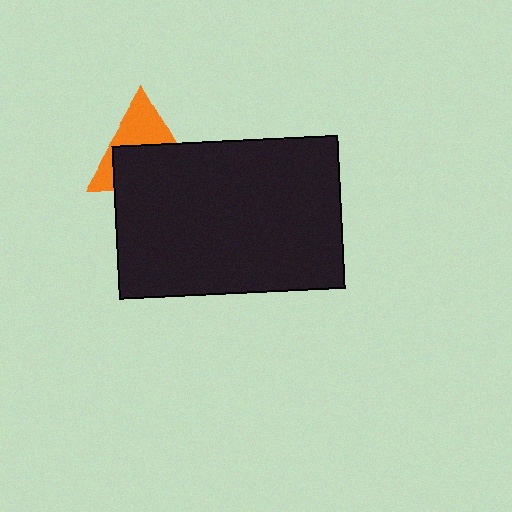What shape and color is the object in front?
The object in front is a black rectangle.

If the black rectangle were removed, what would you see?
You would see the complete orange triangle.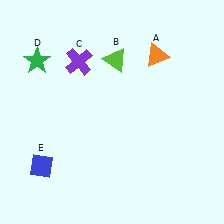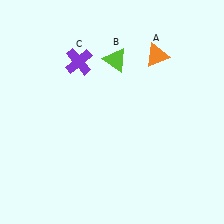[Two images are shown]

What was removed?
The green star (D), the blue diamond (E) were removed in Image 2.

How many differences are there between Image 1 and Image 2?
There are 2 differences between the two images.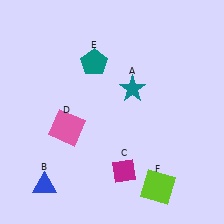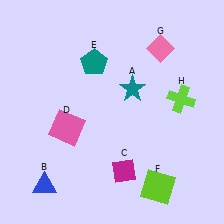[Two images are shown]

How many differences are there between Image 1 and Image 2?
There are 2 differences between the two images.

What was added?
A pink diamond (G), a lime cross (H) were added in Image 2.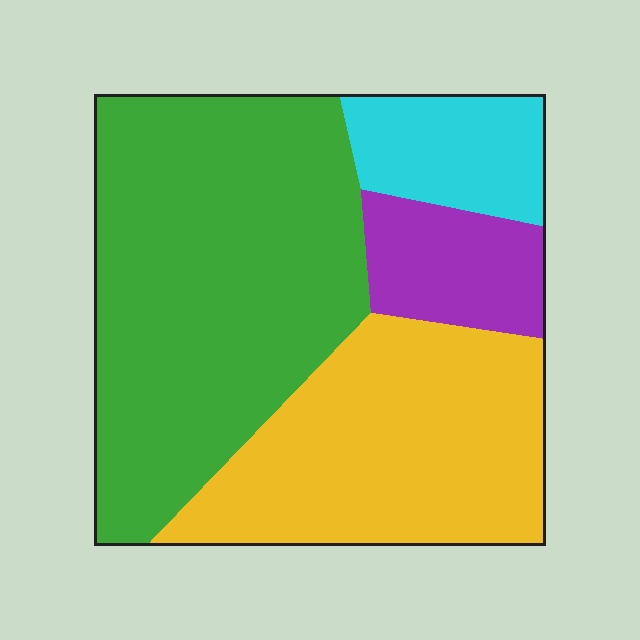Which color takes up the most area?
Green, at roughly 45%.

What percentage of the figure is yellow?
Yellow covers 32% of the figure.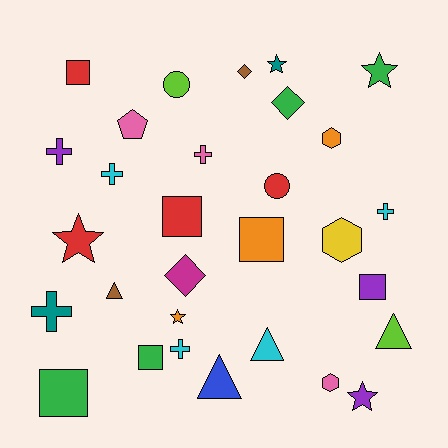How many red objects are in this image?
There are 4 red objects.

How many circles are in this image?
There are 2 circles.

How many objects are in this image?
There are 30 objects.